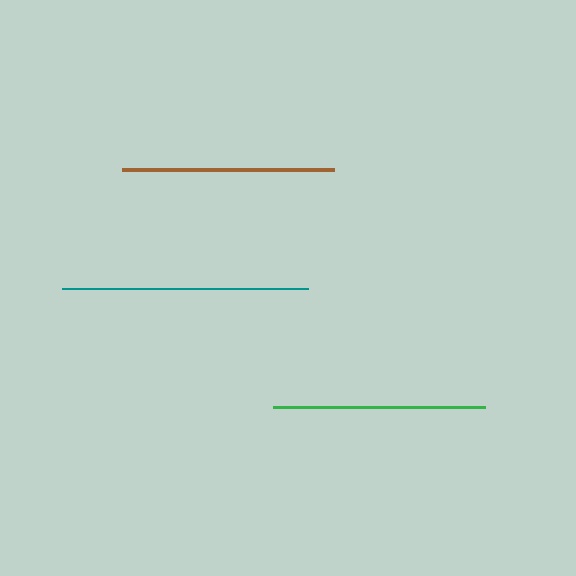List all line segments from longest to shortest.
From longest to shortest: teal, green, brown.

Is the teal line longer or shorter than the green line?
The teal line is longer than the green line.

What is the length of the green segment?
The green segment is approximately 212 pixels long.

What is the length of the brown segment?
The brown segment is approximately 212 pixels long.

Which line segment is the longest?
The teal line is the longest at approximately 247 pixels.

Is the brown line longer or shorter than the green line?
The green line is longer than the brown line.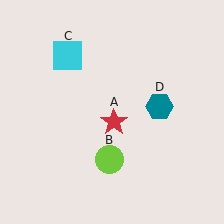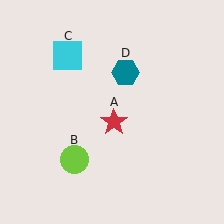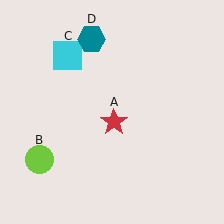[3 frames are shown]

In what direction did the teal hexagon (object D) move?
The teal hexagon (object D) moved up and to the left.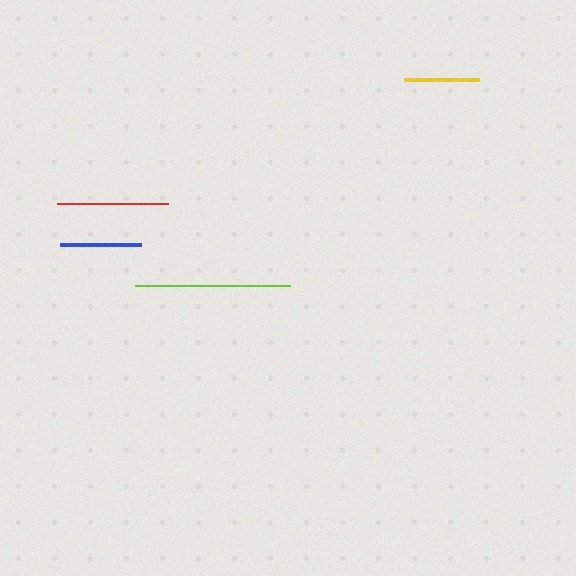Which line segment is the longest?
The lime line is the longest at approximately 155 pixels.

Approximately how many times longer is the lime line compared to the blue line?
The lime line is approximately 1.9 times the length of the blue line.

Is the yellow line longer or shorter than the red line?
The red line is longer than the yellow line.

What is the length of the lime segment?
The lime segment is approximately 155 pixels long.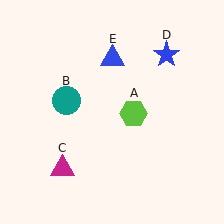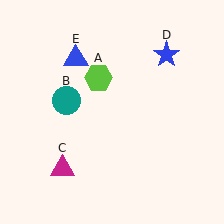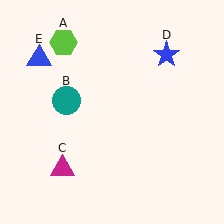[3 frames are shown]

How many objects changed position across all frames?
2 objects changed position: lime hexagon (object A), blue triangle (object E).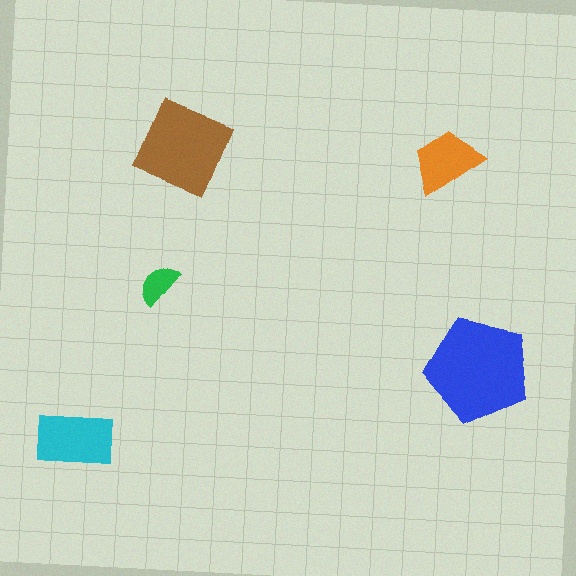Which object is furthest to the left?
The cyan rectangle is leftmost.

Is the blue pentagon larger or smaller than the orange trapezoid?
Larger.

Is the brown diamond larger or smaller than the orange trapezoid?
Larger.